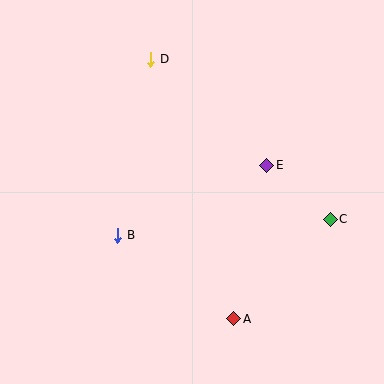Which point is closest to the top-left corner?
Point D is closest to the top-left corner.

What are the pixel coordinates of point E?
Point E is at (267, 165).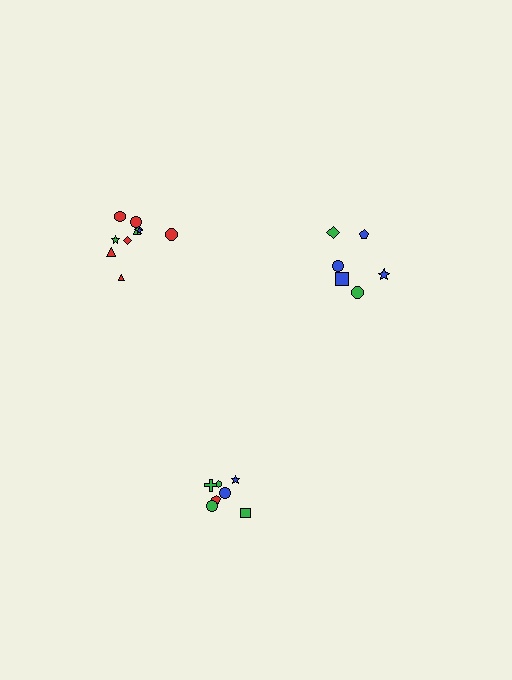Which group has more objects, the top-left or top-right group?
The top-left group.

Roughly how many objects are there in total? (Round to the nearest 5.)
Roughly 25 objects in total.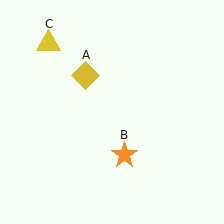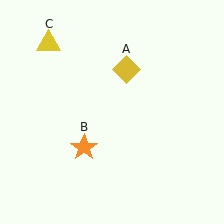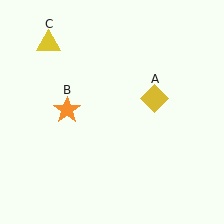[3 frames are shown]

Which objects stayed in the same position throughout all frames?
Yellow triangle (object C) remained stationary.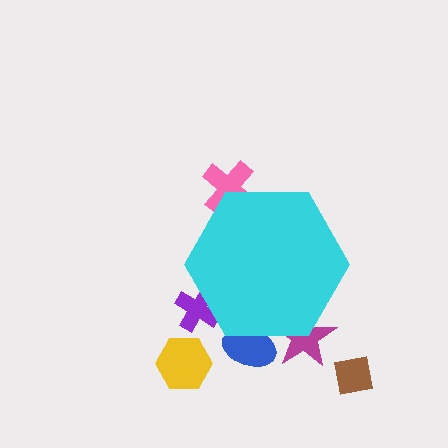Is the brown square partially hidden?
No, the brown square is fully visible.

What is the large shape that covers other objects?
A cyan hexagon.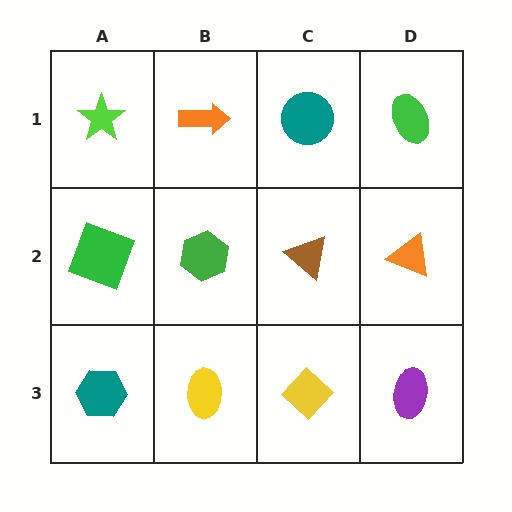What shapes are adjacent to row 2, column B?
An orange arrow (row 1, column B), a yellow ellipse (row 3, column B), a green square (row 2, column A), a brown triangle (row 2, column C).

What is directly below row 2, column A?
A teal hexagon.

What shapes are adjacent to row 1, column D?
An orange triangle (row 2, column D), a teal circle (row 1, column C).